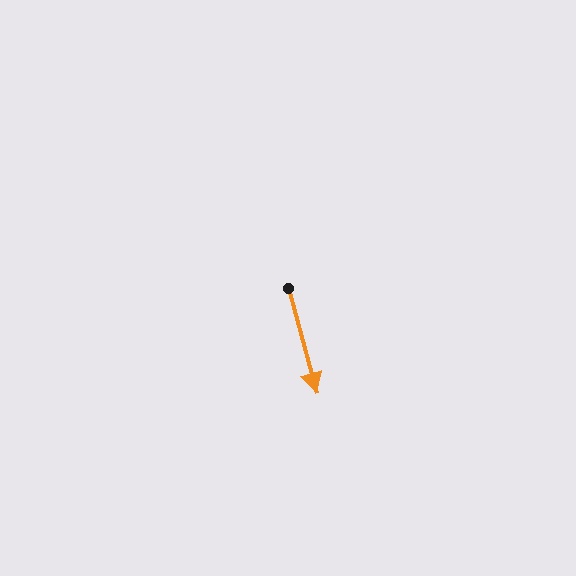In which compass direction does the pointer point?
South.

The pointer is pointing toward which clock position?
Roughly 5 o'clock.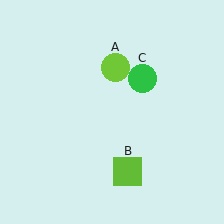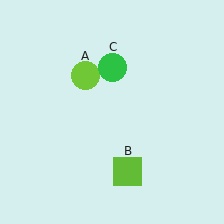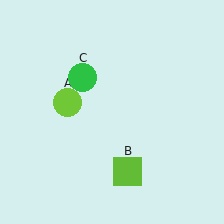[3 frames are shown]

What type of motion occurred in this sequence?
The lime circle (object A), green circle (object C) rotated counterclockwise around the center of the scene.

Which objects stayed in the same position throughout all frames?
Lime square (object B) remained stationary.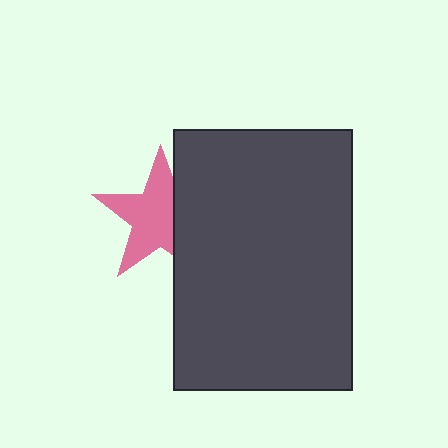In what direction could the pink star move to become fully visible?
The pink star could move left. That would shift it out from behind the dark gray rectangle entirely.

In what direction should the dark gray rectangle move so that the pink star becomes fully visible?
The dark gray rectangle should move right. That is the shortest direction to clear the overlap and leave the pink star fully visible.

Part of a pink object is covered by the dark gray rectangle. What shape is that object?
It is a star.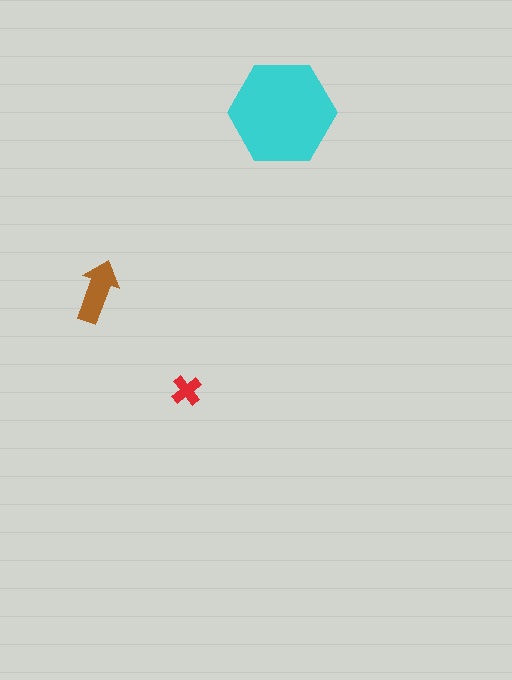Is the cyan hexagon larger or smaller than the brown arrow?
Larger.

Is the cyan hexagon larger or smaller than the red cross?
Larger.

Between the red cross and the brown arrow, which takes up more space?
The brown arrow.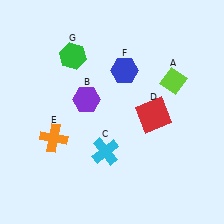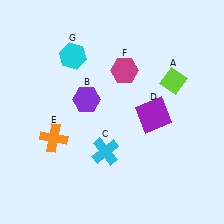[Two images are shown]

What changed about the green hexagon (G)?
In Image 1, G is green. In Image 2, it changed to cyan.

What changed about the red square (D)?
In Image 1, D is red. In Image 2, it changed to purple.